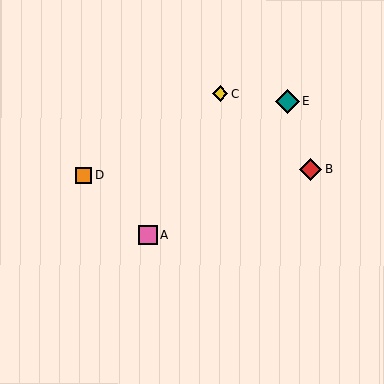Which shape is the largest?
The teal diamond (labeled E) is the largest.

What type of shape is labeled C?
Shape C is a yellow diamond.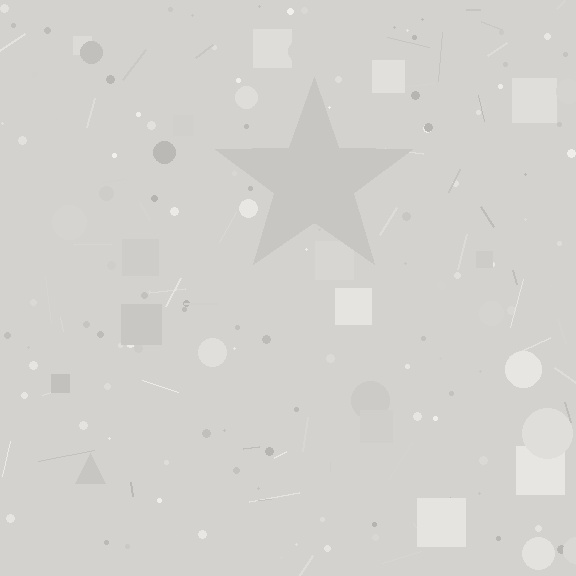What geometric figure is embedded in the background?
A star is embedded in the background.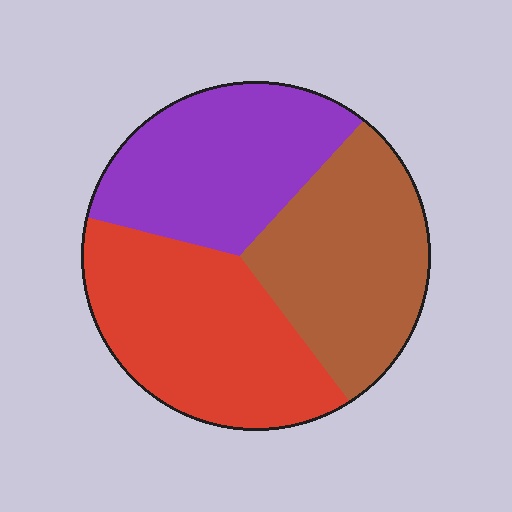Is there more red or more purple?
Red.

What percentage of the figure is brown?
Brown covers 33% of the figure.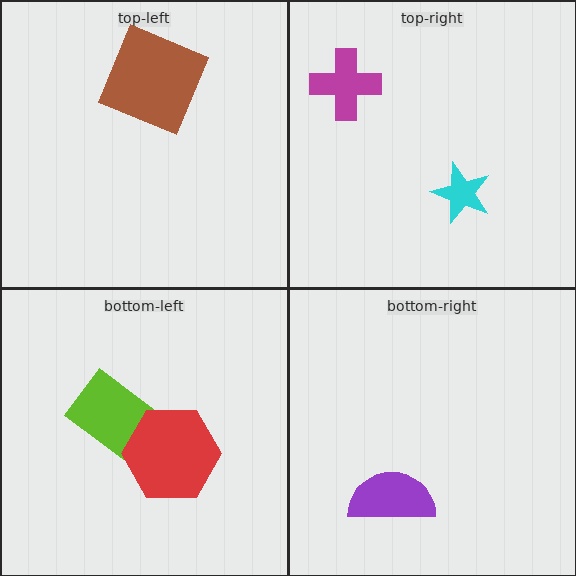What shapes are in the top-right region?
The magenta cross, the cyan star.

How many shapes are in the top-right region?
2.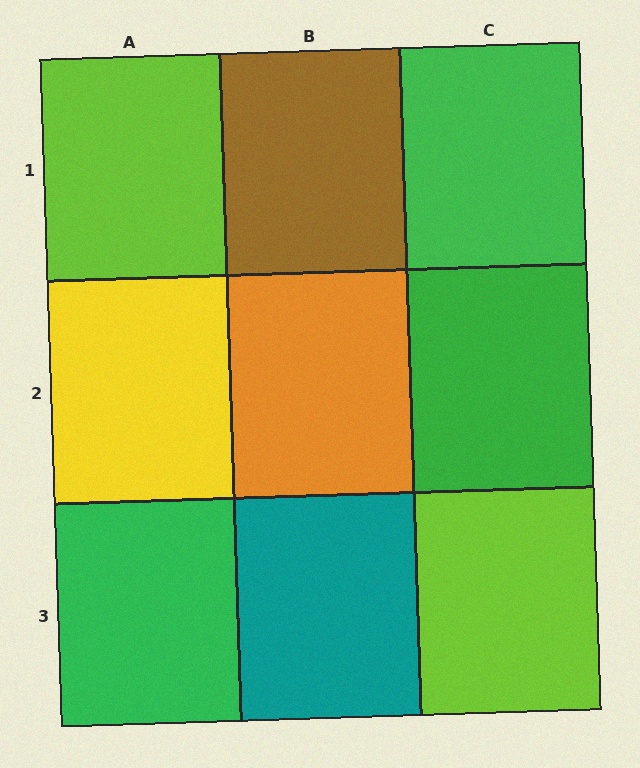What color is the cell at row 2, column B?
Orange.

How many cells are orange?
1 cell is orange.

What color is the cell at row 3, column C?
Lime.